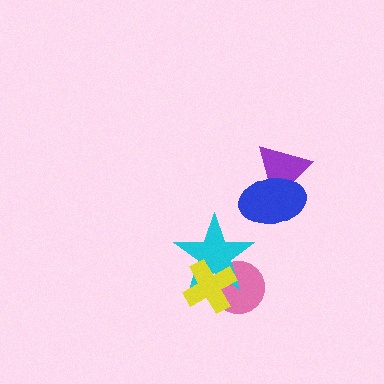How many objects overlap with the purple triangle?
1 object overlaps with the purple triangle.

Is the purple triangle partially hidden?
Yes, it is partially covered by another shape.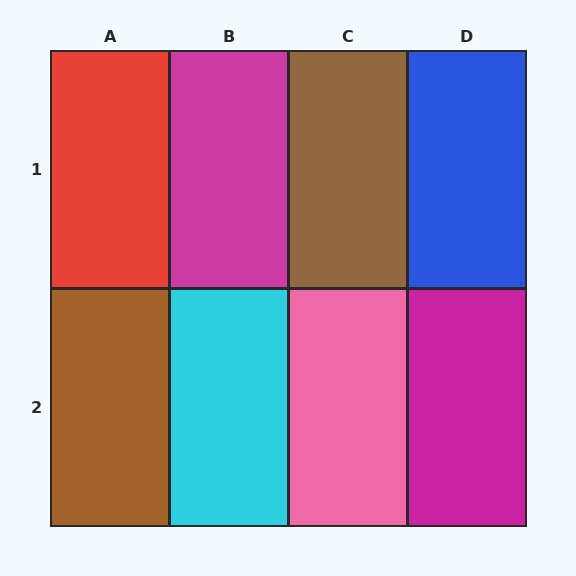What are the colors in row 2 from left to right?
Brown, cyan, pink, magenta.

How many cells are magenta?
2 cells are magenta.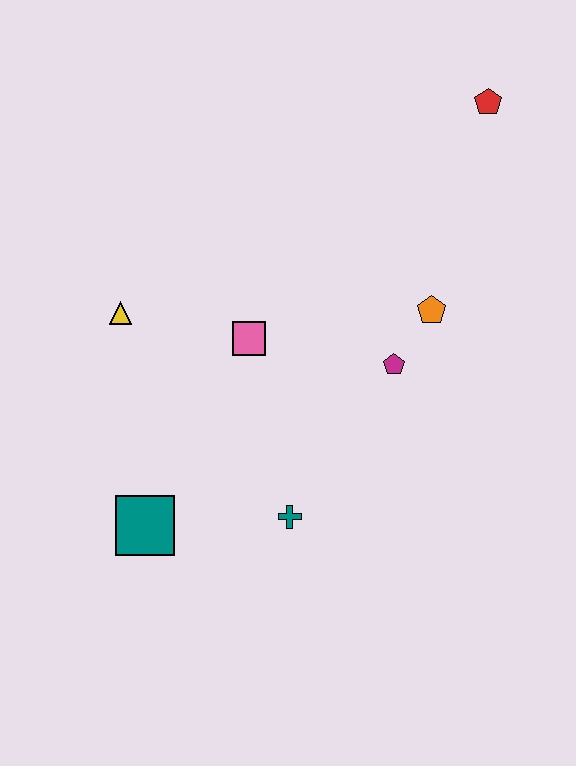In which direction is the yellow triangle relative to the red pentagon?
The yellow triangle is to the left of the red pentagon.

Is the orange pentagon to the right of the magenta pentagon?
Yes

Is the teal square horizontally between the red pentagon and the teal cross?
No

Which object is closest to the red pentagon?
The orange pentagon is closest to the red pentagon.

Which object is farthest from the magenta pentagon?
The teal square is farthest from the magenta pentagon.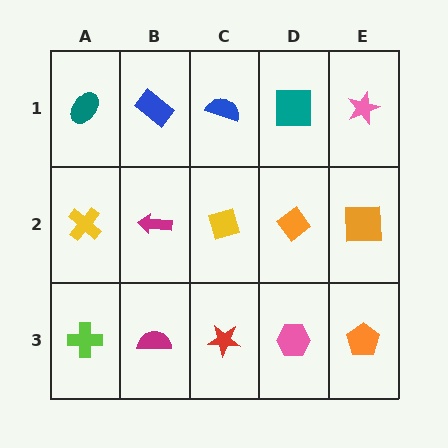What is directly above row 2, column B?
A blue rectangle.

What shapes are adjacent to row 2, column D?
A teal square (row 1, column D), a pink hexagon (row 3, column D), a yellow diamond (row 2, column C), an orange square (row 2, column E).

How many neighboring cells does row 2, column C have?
4.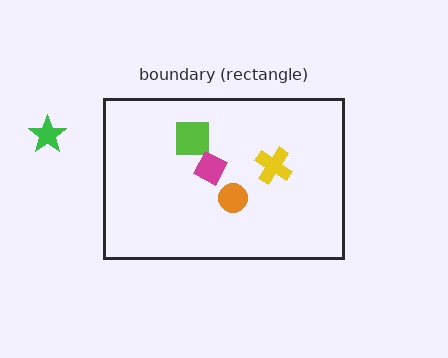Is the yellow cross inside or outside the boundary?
Inside.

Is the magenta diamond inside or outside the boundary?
Inside.